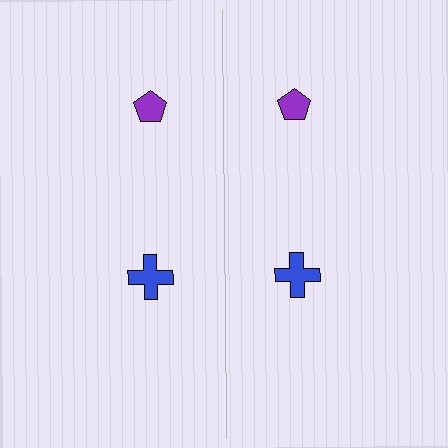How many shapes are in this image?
There are 4 shapes in this image.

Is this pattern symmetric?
Yes, this pattern has bilateral (reflection) symmetry.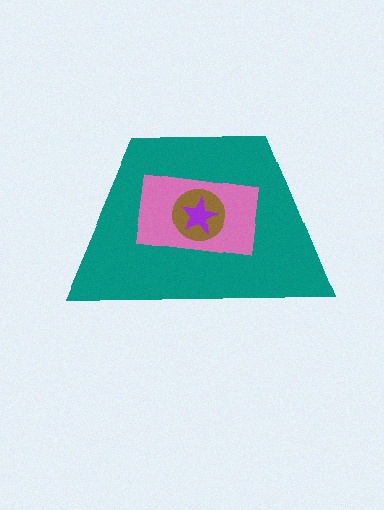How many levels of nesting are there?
4.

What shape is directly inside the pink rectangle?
The brown circle.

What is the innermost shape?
The purple star.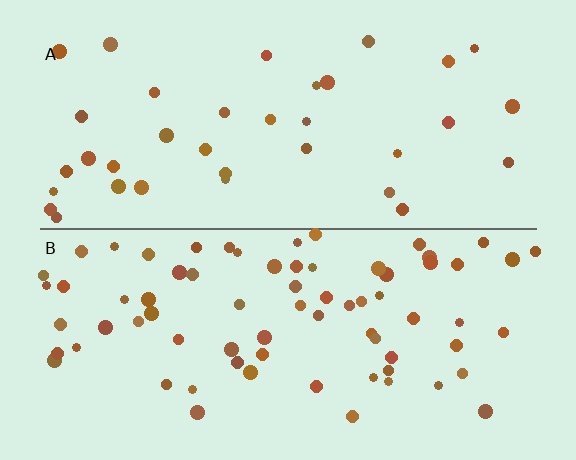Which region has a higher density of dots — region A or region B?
B (the bottom).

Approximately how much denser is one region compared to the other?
Approximately 2.0× — region B over region A.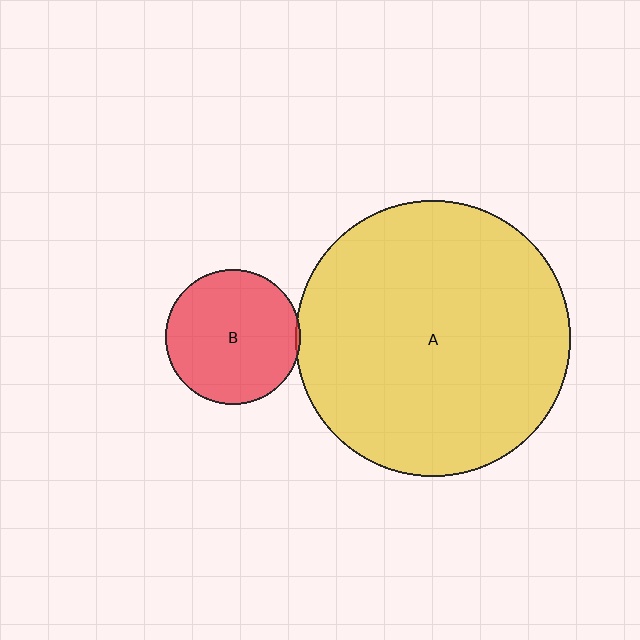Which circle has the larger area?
Circle A (yellow).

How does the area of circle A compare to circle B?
Approximately 4.1 times.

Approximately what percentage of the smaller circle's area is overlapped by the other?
Approximately 5%.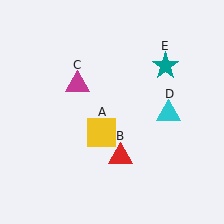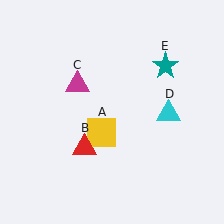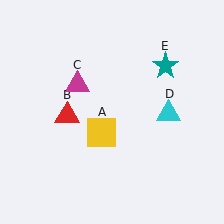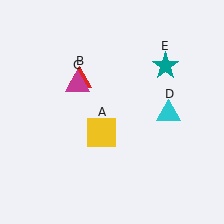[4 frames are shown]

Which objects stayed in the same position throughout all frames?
Yellow square (object A) and magenta triangle (object C) and cyan triangle (object D) and teal star (object E) remained stationary.